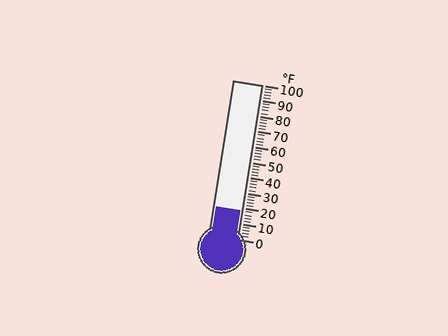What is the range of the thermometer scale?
The thermometer scale ranges from 0°F to 100°F.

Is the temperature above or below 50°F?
The temperature is below 50°F.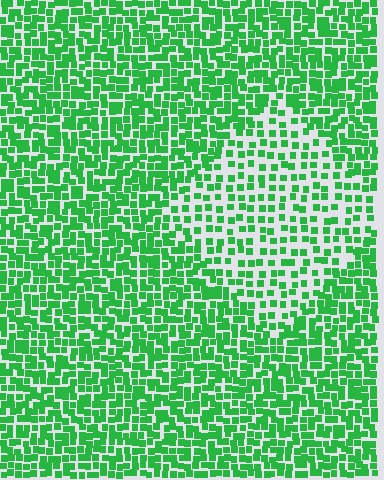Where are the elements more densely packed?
The elements are more densely packed outside the diamond boundary.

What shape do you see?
I see a diamond.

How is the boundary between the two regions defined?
The boundary is defined by a change in element density (approximately 1.9x ratio). All elements are the same color, size, and shape.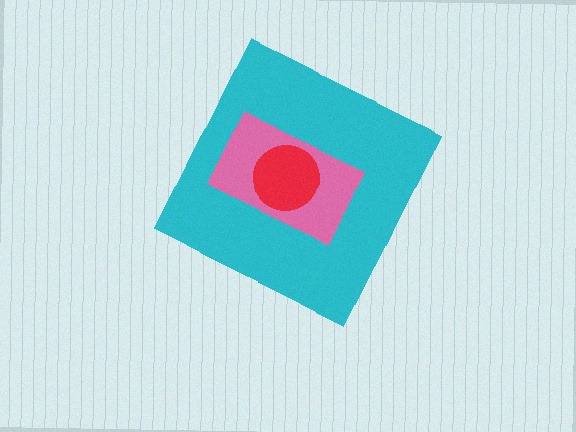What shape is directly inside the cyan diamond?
The pink rectangle.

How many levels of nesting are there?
3.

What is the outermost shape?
The cyan diamond.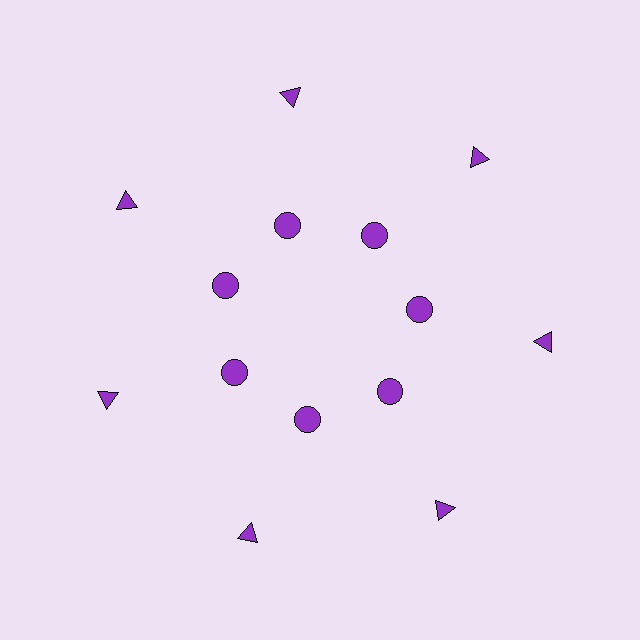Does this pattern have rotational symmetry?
Yes, this pattern has 7-fold rotational symmetry. It looks the same after rotating 51 degrees around the center.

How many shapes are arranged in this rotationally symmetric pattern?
There are 14 shapes, arranged in 7 groups of 2.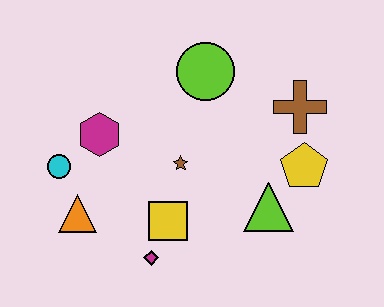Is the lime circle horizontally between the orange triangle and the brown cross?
Yes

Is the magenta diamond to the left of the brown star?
Yes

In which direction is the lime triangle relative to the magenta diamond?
The lime triangle is to the right of the magenta diamond.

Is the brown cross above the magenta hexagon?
Yes